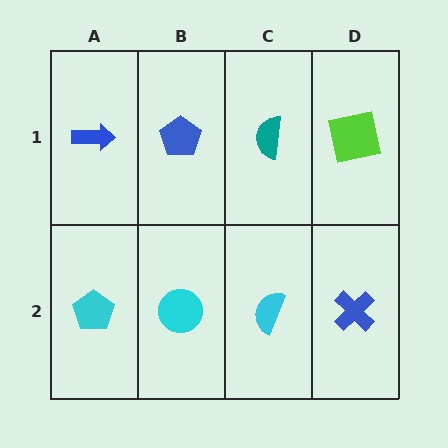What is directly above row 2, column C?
A teal semicircle.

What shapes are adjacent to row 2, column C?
A teal semicircle (row 1, column C), a cyan circle (row 2, column B), a blue cross (row 2, column D).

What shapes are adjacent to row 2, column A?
A blue arrow (row 1, column A), a cyan circle (row 2, column B).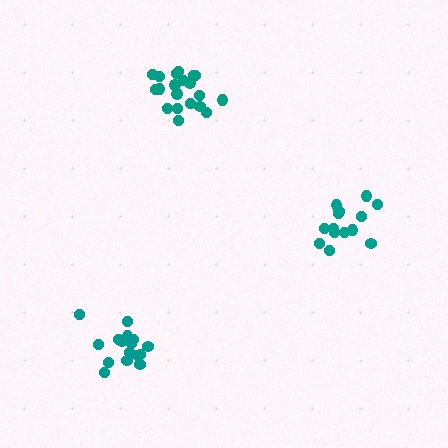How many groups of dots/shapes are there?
There are 3 groups.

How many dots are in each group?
Group 1: 14 dots, Group 2: 16 dots, Group 3: 20 dots (50 total).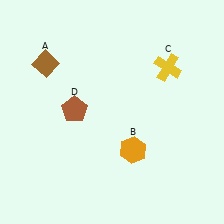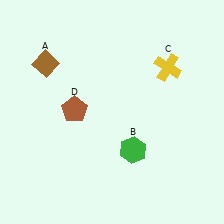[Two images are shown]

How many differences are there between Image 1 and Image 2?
There is 1 difference between the two images.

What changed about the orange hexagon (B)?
In Image 1, B is orange. In Image 2, it changed to green.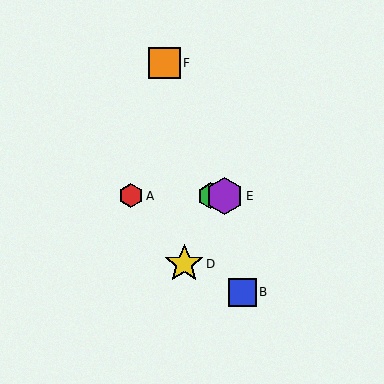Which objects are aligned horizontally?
Objects A, C, E are aligned horizontally.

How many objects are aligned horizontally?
3 objects (A, C, E) are aligned horizontally.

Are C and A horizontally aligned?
Yes, both are at y≈196.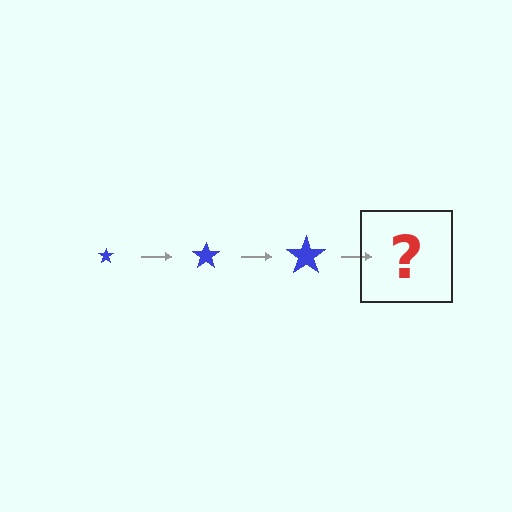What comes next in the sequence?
The next element should be a blue star, larger than the previous one.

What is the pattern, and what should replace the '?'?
The pattern is that the star gets progressively larger each step. The '?' should be a blue star, larger than the previous one.